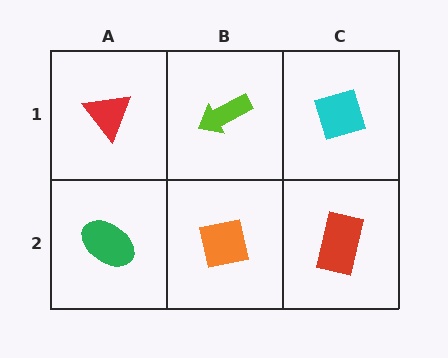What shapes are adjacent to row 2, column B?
A lime arrow (row 1, column B), a green ellipse (row 2, column A), a red rectangle (row 2, column C).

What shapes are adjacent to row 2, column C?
A cyan diamond (row 1, column C), an orange square (row 2, column B).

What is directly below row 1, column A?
A green ellipse.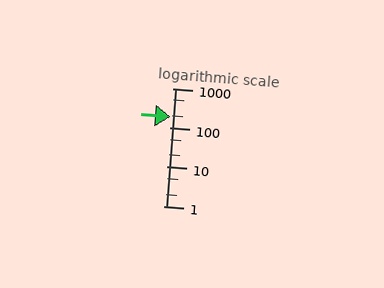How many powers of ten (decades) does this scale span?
The scale spans 3 decades, from 1 to 1000.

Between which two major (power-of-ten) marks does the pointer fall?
The pointer is between 100 and 1000.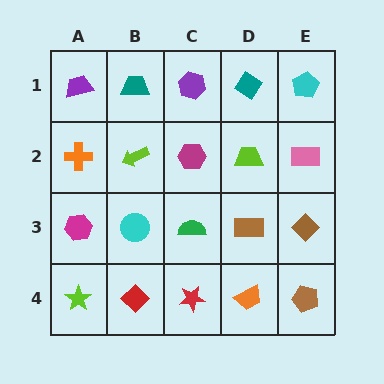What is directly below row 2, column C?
A green semicircle.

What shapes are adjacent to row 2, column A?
A purple trapezoid (row 1, column A), a magenta hexagon (row 3, column A), a lime arrow (row 2, column B).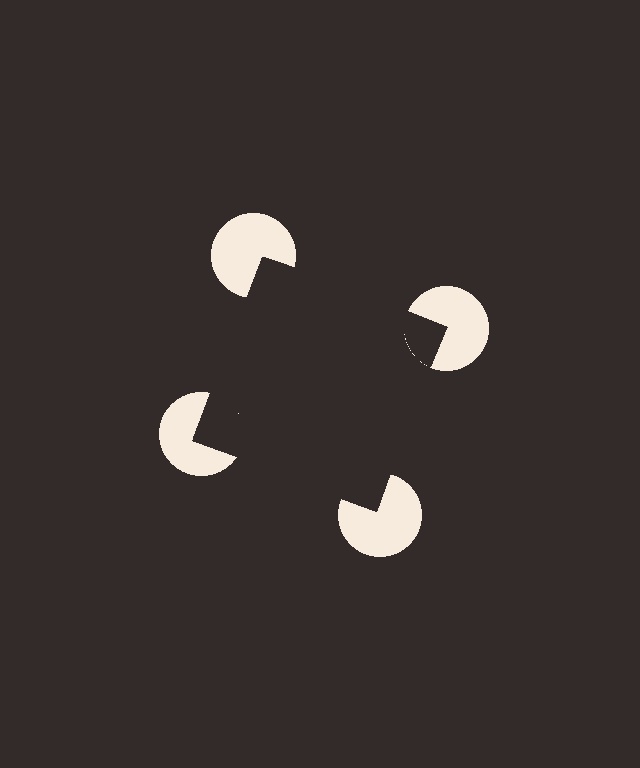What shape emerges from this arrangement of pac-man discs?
An illusory square — its edges are inferred from the aligned wedge cuts in the pac-man discs, not physically drawn.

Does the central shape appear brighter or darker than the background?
It typically appears slightly darker than the background, even though no actual brightness change is drawn.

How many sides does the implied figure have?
4 sides.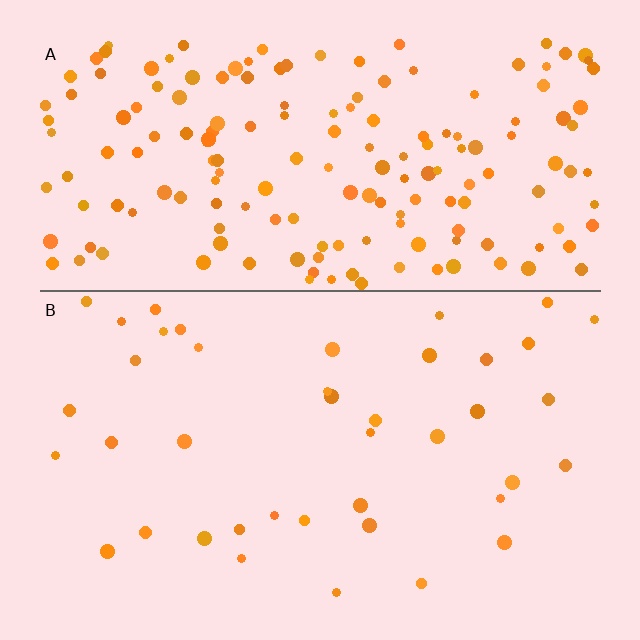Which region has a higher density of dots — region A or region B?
A (the top).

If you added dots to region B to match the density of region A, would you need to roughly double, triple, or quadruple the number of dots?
Approximately quadruple.